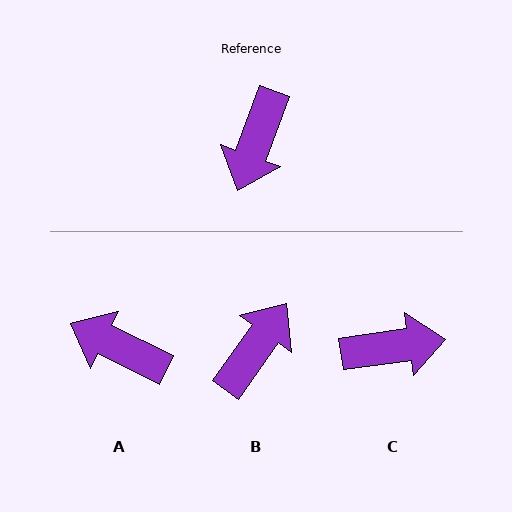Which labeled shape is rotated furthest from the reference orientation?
B, about 165 degrees away.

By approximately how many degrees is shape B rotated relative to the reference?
Approximately 165 degrees counter-clockwise.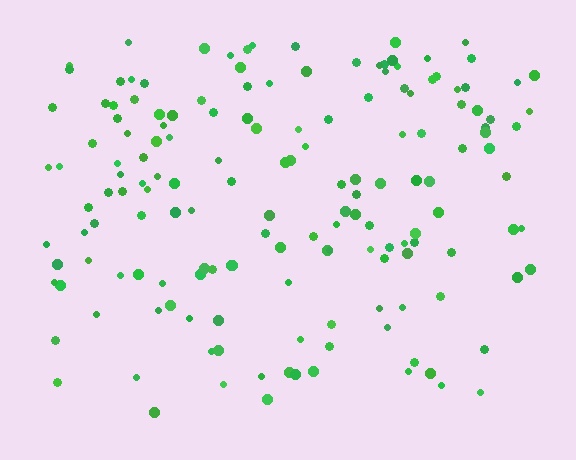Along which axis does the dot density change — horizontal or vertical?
Vertical.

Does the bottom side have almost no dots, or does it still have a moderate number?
Still a moderate number, just noticeably fewer than the top.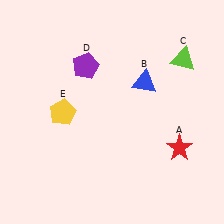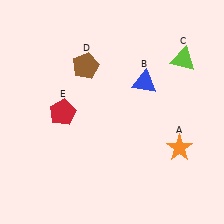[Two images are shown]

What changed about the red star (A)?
In Image 1, A is red. In Image 2, it changed to orange.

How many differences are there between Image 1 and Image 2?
There are 3 differences between the two images.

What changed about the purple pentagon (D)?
In Image 1, D is purple. In Image 2, it changed to brown.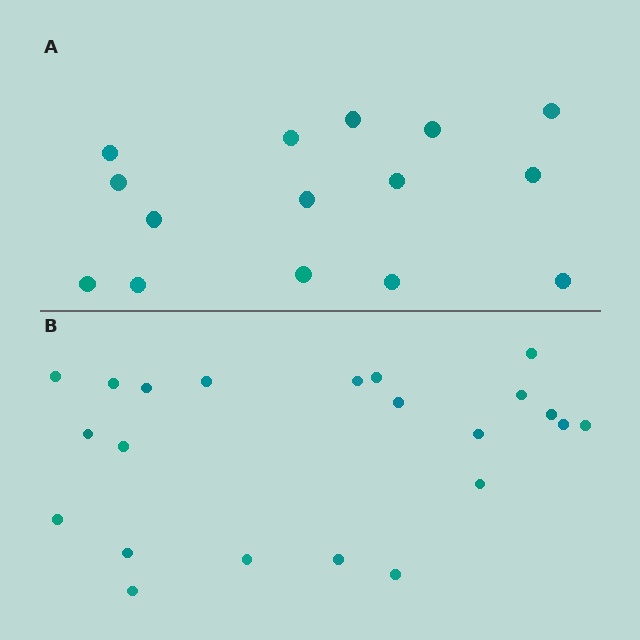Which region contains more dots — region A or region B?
Region B (the bottom region) has more dots.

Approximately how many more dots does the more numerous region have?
Region B has roughly 8 or so more dots than region A.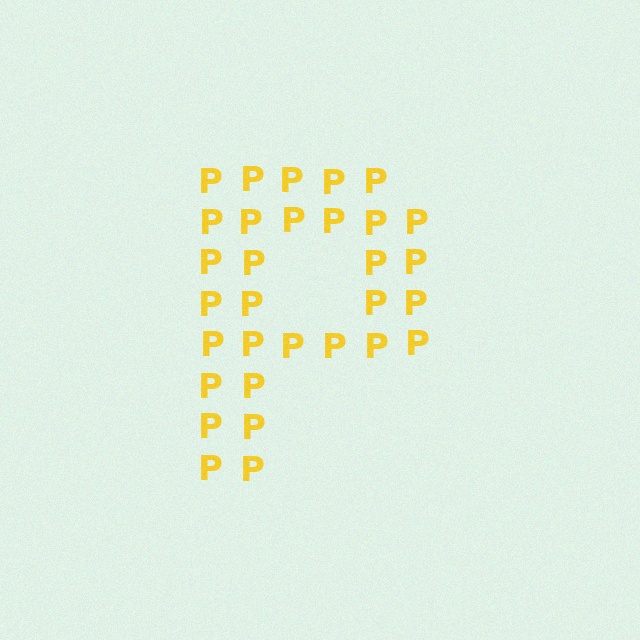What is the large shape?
The large shape is the letter P.